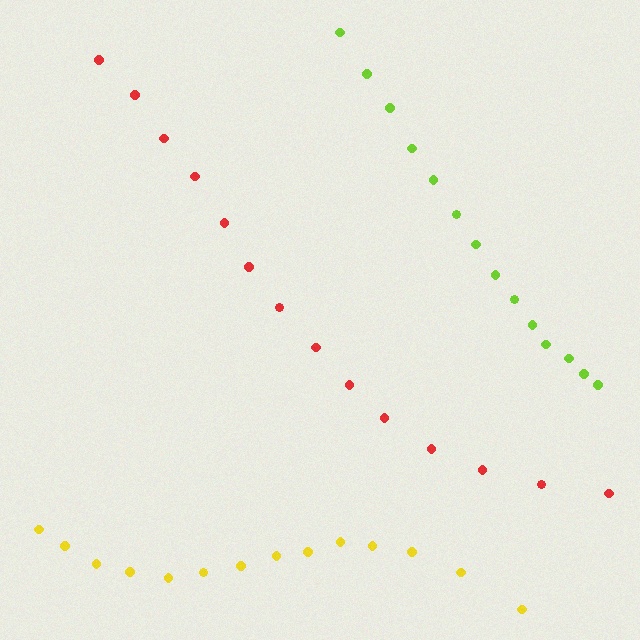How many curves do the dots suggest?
There are 3 distinct paths.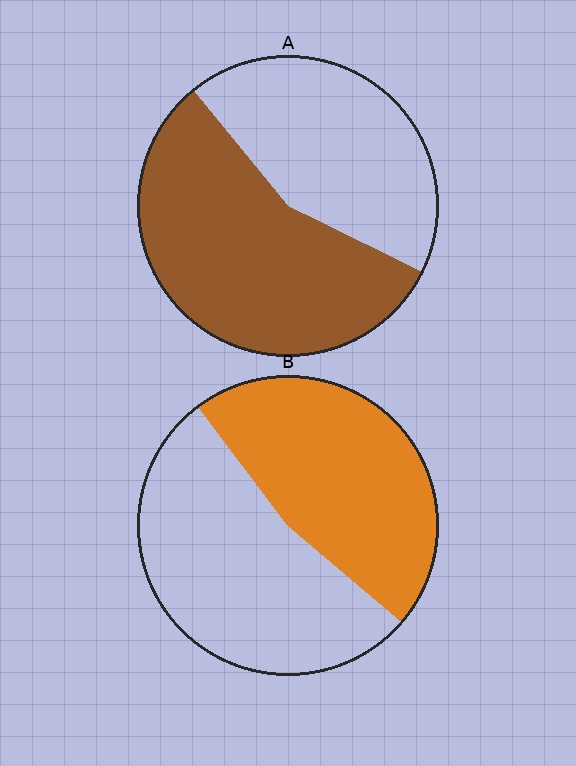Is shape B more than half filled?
Roughly half.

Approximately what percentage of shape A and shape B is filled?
A is approximately 55% and B is approximately 45%.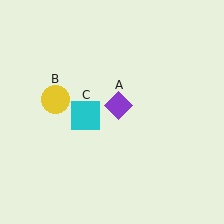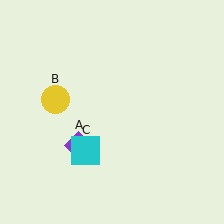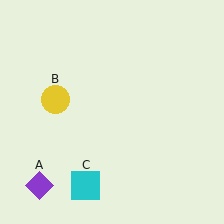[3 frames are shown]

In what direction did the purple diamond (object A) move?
The purple diamond (object A) moved down and to the left.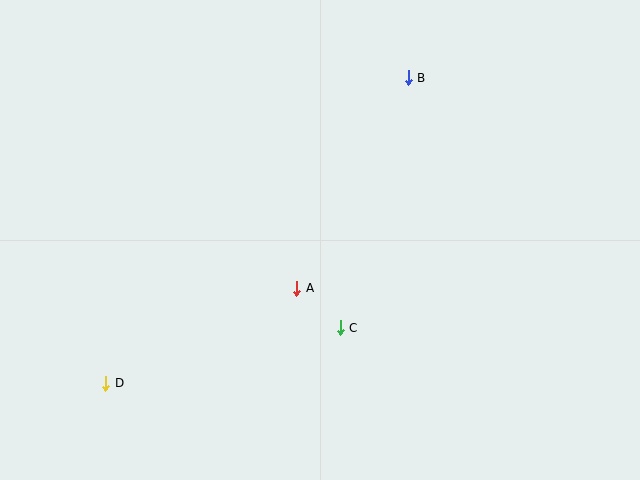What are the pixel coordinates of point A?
Point A is at (297, 288).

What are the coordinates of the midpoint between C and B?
The midpoint between C and B is at (374, 203).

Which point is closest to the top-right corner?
Point B is closest to the top-right corner.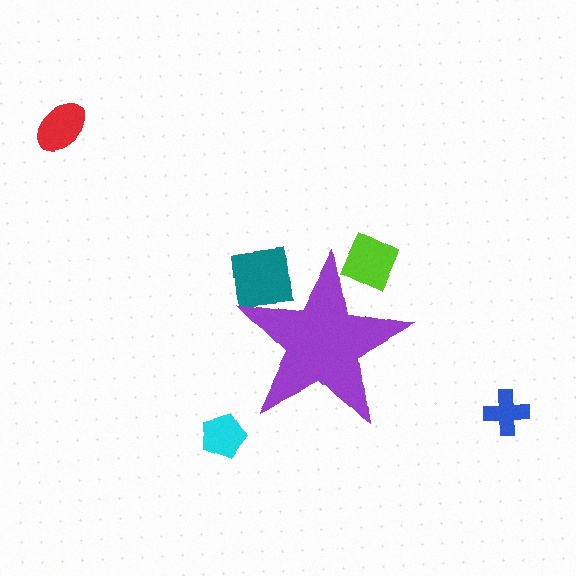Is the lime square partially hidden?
Yes, the lime square is partially hidden behind the purple star.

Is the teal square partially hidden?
Yes, the teal square is partially hidden behind the purple star.